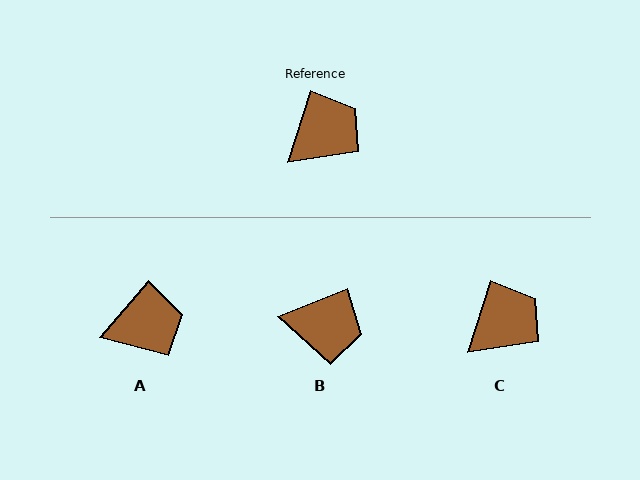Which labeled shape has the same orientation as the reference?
C.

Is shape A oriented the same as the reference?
No, it is off by about 23 degrees.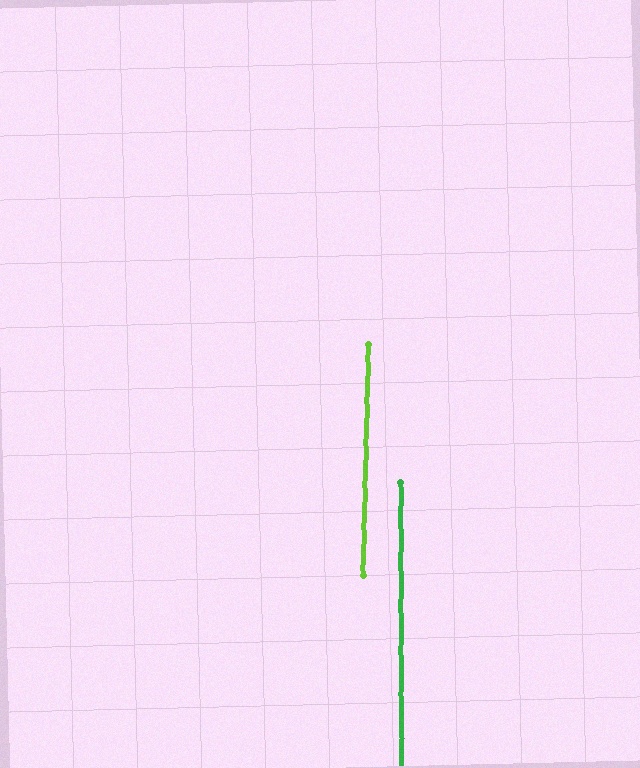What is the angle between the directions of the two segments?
Approximately 1 degree.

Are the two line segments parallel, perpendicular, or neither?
Parallel — their directions differ by only 1.5°.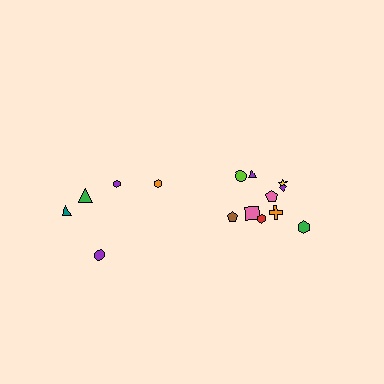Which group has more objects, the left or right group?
The right group.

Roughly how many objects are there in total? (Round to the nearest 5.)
Roughly 15 objects in total.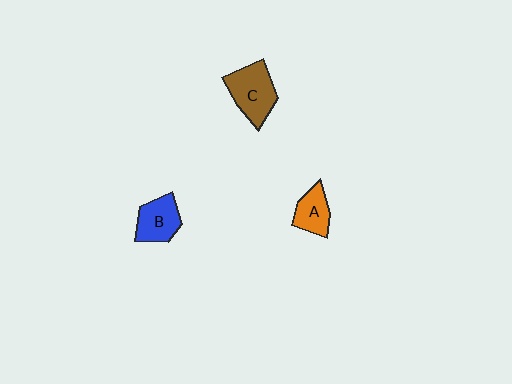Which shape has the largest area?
Shape C (brown).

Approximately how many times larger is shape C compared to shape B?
Approximately 1.3 times.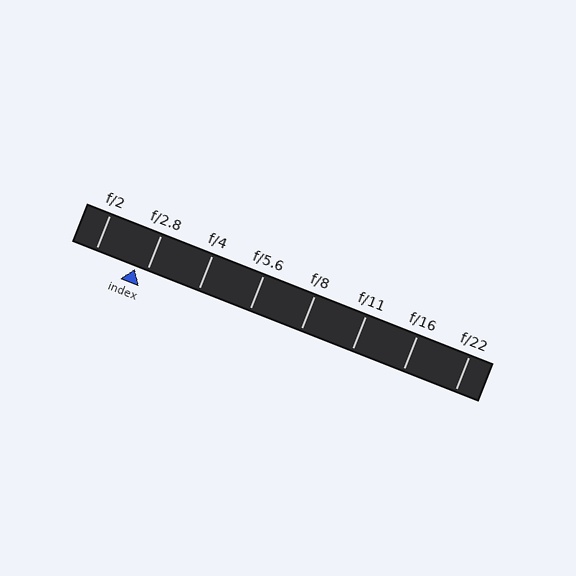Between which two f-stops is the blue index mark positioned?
The index mark is between f/2 and f/2.8.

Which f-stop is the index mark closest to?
The index mark is closest to f/2.8.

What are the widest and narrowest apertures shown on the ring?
The widest aperture shown is f/2 and the narrowest is f/22.